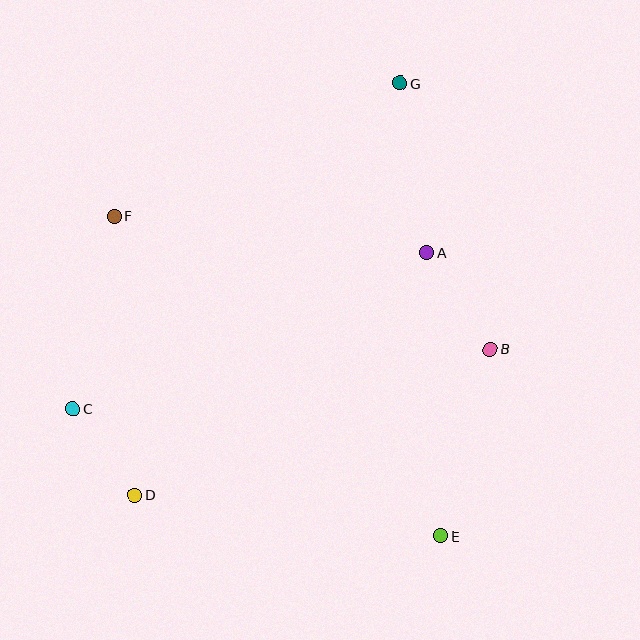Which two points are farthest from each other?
Points D and G are farthest from each other.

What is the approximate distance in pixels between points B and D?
The distance between B and D is approximately 385 pixels.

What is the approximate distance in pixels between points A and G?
The distance between A and G is approximately 172 pixels.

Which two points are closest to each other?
Points C and D are closest to each other.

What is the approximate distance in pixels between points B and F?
The distance between B and F is approximately 399 pixels.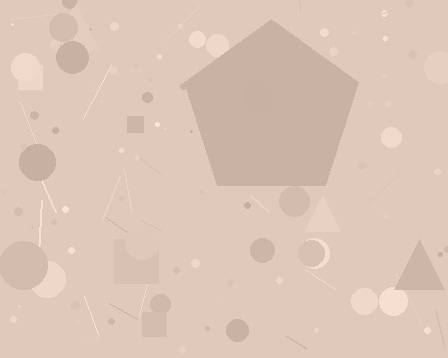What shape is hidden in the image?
A pentagon is hidden in the image.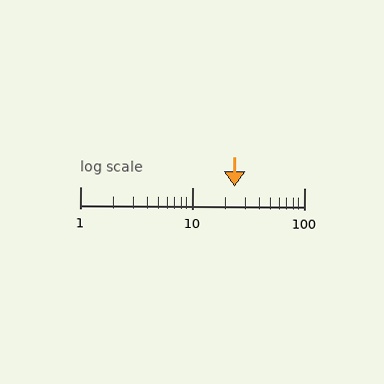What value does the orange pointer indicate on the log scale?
The pointer indicates approximately 24.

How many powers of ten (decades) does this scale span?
The scale spans 2 decades, from 1 to 100.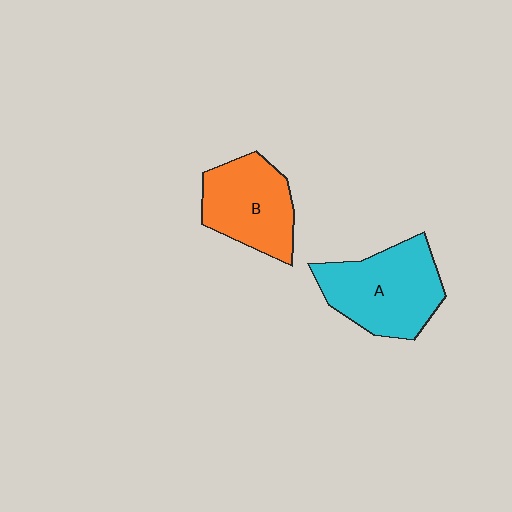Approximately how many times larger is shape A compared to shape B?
Approximately 1.2 times.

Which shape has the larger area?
Shape A (cyan).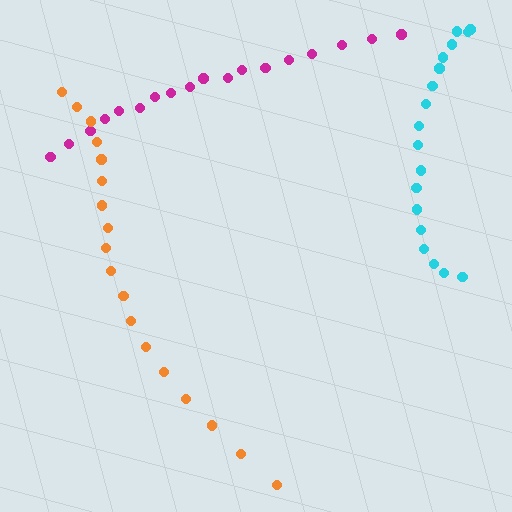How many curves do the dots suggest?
There are 3 distinct paths.